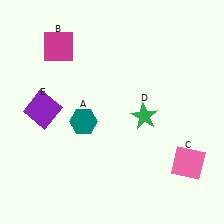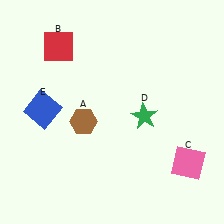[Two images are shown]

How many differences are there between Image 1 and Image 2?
There are 3 differences between the two images.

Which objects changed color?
A changed from teal to brown. B changed from magenta to red. E changed from purple to blue.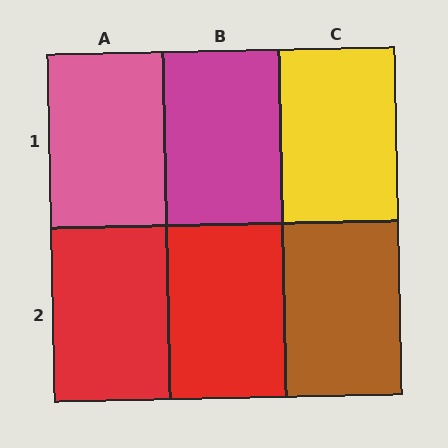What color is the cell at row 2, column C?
Brown.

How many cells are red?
2 cells are red.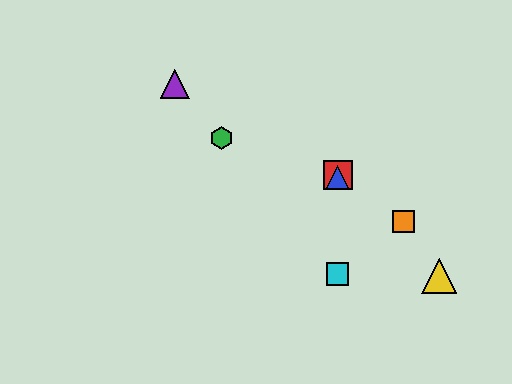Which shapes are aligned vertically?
The red square, the blue triangle, the cyan square are aligned vertically.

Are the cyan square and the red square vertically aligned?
Yes, both are at x≈338.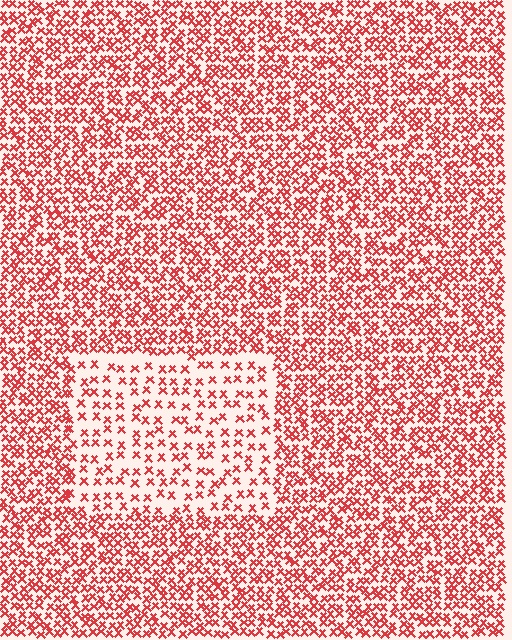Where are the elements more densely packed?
The elements are more densely packed outside the rectangle boundary.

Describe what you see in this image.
The image contains small red elements arranged at two different densities. A rectangle-shaped region is visible where the elements are less densely packed than the surrounding area.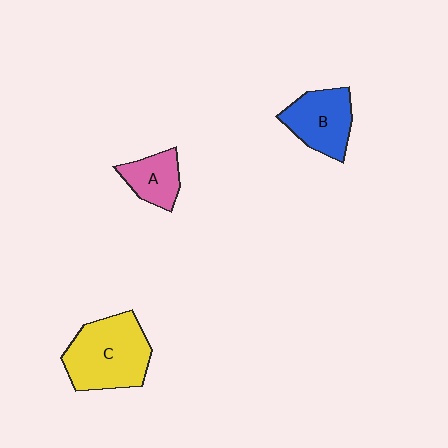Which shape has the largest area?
Shape C (yellow).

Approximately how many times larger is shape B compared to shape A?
Approximately 1.4 times.